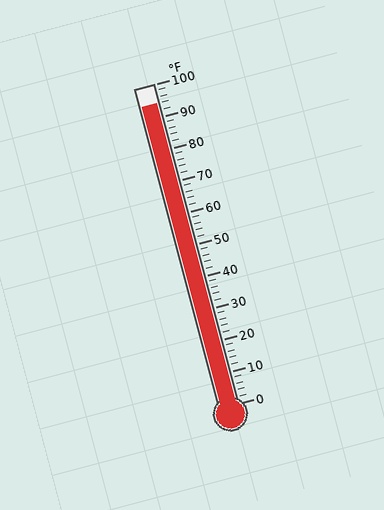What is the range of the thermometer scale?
The thermometer scale ranges from 0°F to 100°F.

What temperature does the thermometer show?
The thermometer shows approximately 94°F.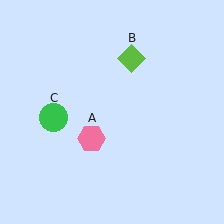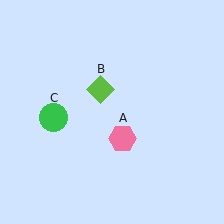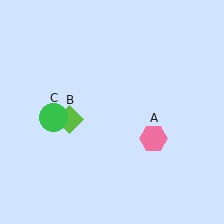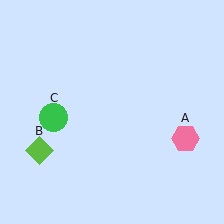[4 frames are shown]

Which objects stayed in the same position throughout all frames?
Green circle (object C) remained stationary.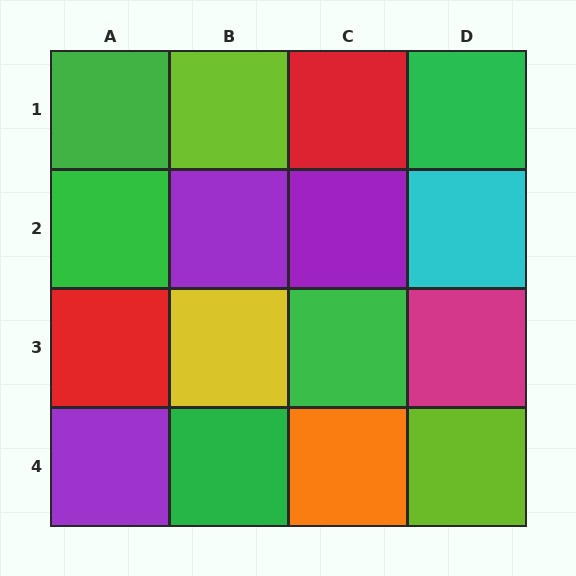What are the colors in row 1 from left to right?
Green, lime, red, green.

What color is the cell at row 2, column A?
Green.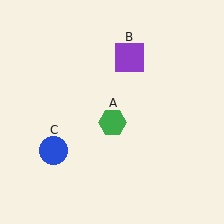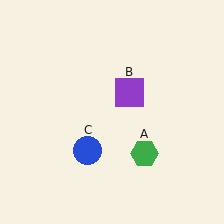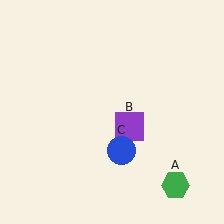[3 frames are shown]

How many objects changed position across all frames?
3 objects changed position: green hexagon (object A), purple square (object B), blue circle (object C).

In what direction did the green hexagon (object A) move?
The green hexagon (object A) moved down and to the right.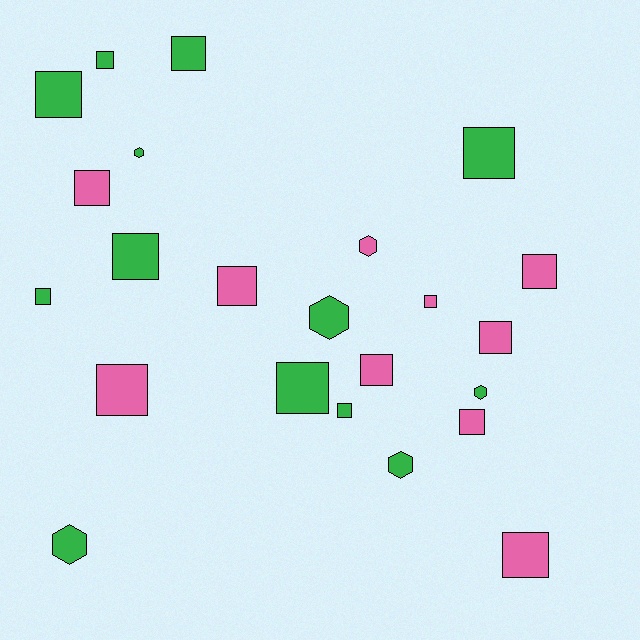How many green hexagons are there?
There are 5 green hexagons.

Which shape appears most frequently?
Square, with 17 objects.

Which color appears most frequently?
Green, with 13 objects.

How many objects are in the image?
There are 23 objects.